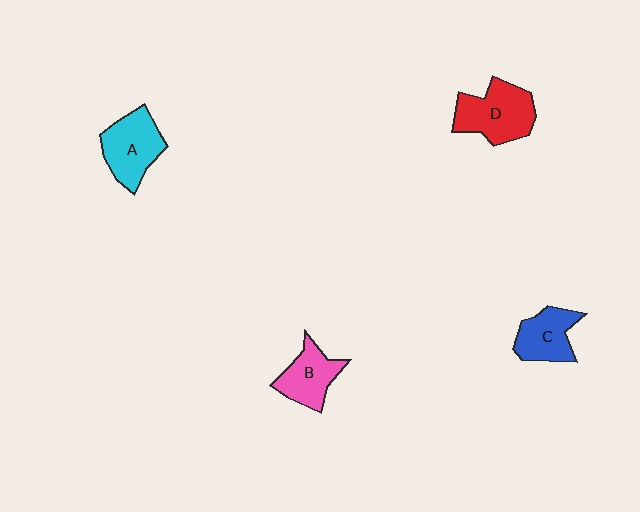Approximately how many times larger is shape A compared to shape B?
Approximately 1.2 times.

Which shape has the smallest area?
Shape C (blue).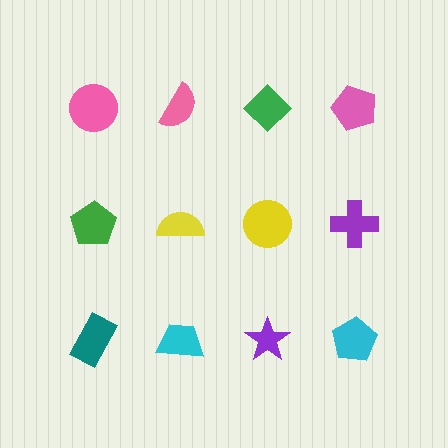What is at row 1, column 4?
A pink pentagon.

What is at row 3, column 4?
A cyan pentagon.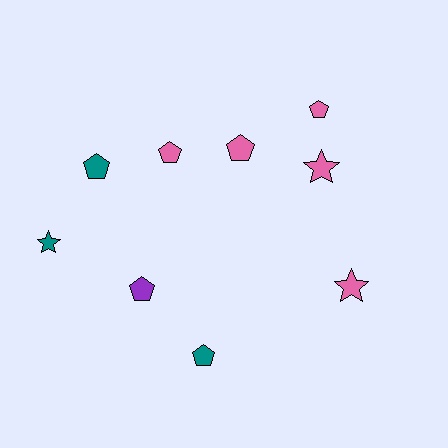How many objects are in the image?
There are 9 objects.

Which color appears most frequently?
Pink, with 5 objects.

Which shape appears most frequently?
Pentagon, with 6 objects.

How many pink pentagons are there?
There are 3 pink pentagons.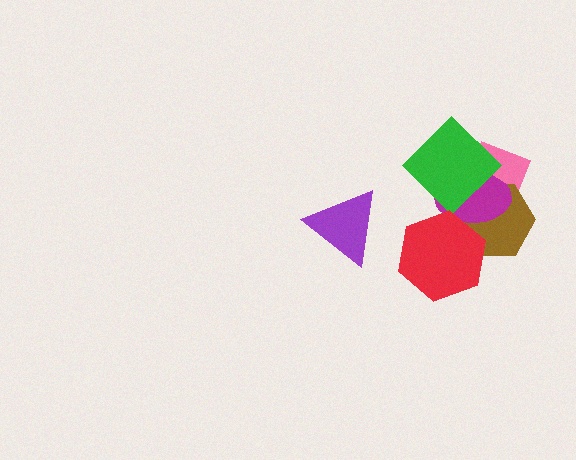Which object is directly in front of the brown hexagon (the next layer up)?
The magenta ellipse is directly in front of the brown hexagon.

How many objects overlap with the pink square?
3 objects overlap with the pink square.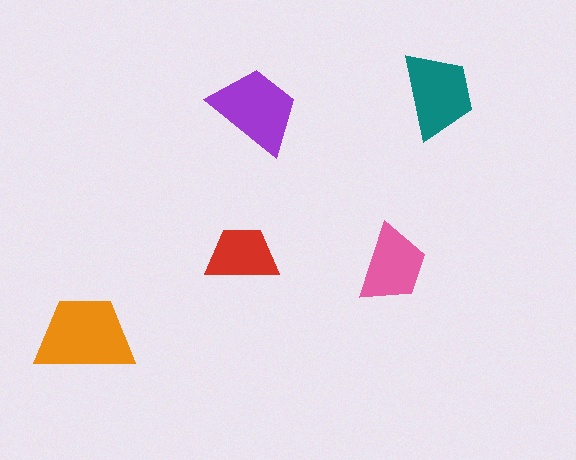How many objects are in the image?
There are 5 objects in the image.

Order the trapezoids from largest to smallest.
the orange one, the purple one, the teal one, the pink one, the red one.